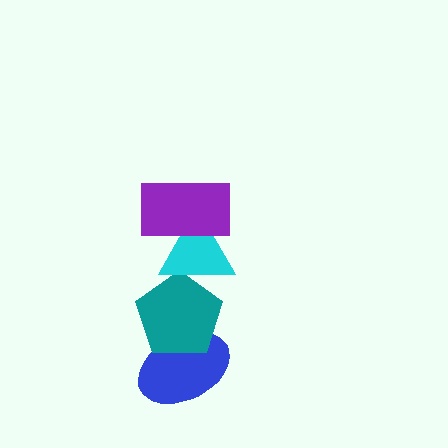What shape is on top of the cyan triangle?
The purple rectangle is on top of the cyan triangle.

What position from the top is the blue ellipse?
The blue ellipse is 4th from the top.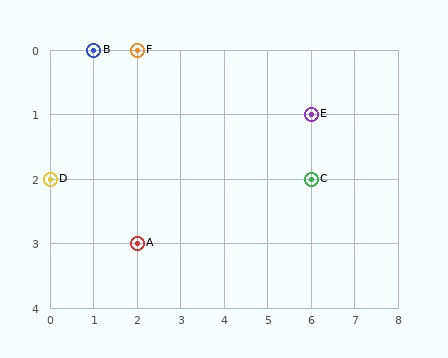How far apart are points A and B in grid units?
Points A and B are 1 column and 3 rows apart (about 3.2 grid units diagonally).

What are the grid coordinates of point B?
Point B is at grid coordinates (1, 0).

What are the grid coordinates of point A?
Point A is at grid coordinates (2, 3).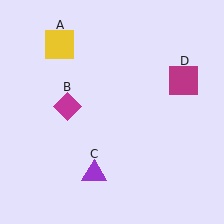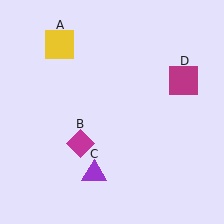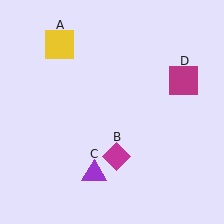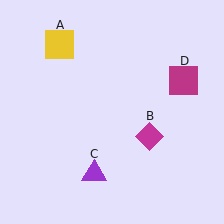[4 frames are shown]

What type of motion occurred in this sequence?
The magenta diamond (object B) rotated counterclockwise around the center of the scene.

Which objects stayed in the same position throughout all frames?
Yellow square (object A) and purple triangle (object C) and magenta square (object D) remained stationary.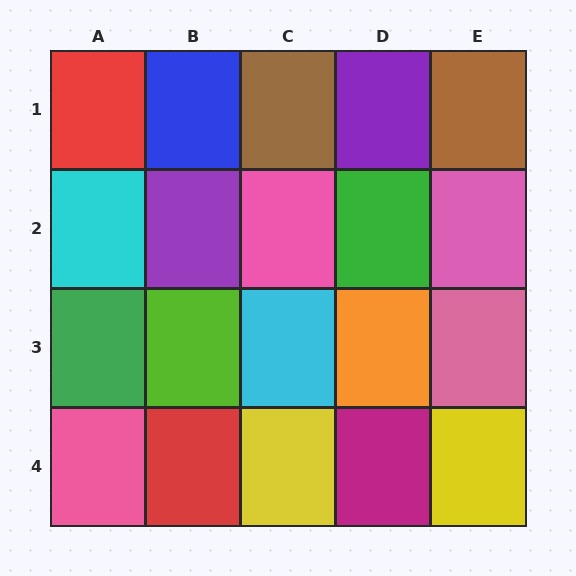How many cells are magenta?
1 cell is magenta.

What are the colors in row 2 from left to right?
Cyan, purple, pink, green, pink.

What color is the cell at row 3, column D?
Orange.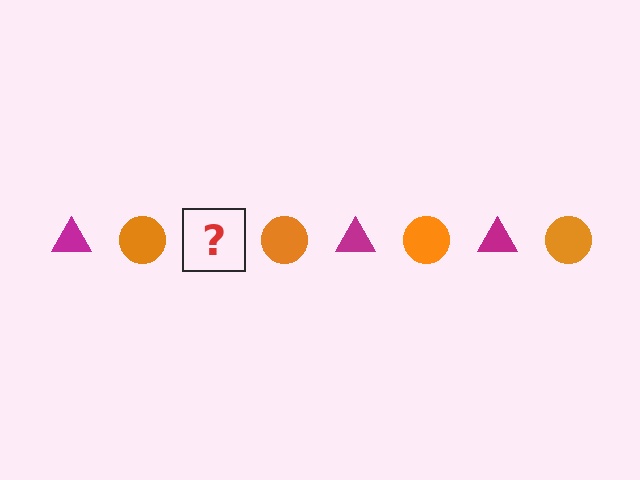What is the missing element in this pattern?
The missing element is a magenta triangle.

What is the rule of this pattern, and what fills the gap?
The rule is that the pattern alternates between magenta triangle and orange circle. The gap should be filled with a magenta triangle.